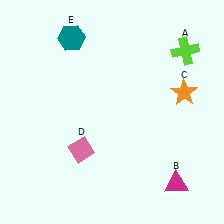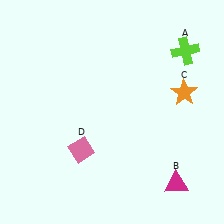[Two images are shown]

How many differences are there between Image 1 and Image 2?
There is 1 difference between the two images.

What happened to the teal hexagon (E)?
The teal hexagon (E) was removed in Image 2. It was in the top-left area of Image 1.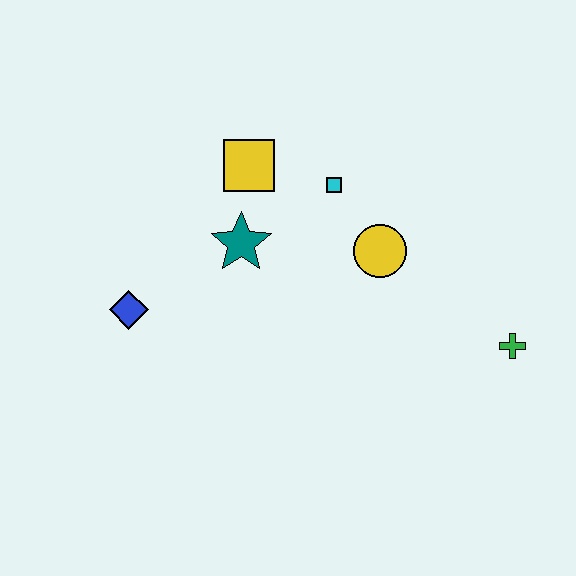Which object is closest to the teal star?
The yellow square is closest to the teal star.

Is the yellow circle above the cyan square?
No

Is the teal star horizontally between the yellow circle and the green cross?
No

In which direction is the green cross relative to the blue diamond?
The green cross is to the right of the blue diamond.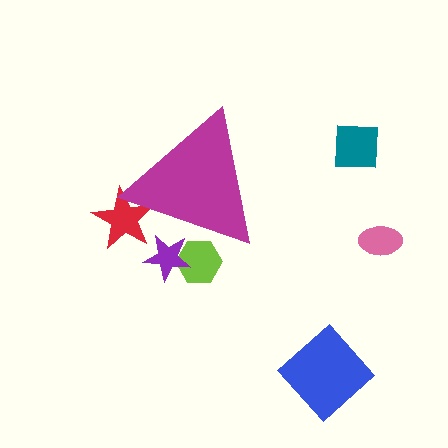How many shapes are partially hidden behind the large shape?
3 shapes are partially hidden.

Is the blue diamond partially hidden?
No, the blue diamond is fully visible.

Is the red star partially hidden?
Yes, the red star is partially hidden behind the magenta triangle.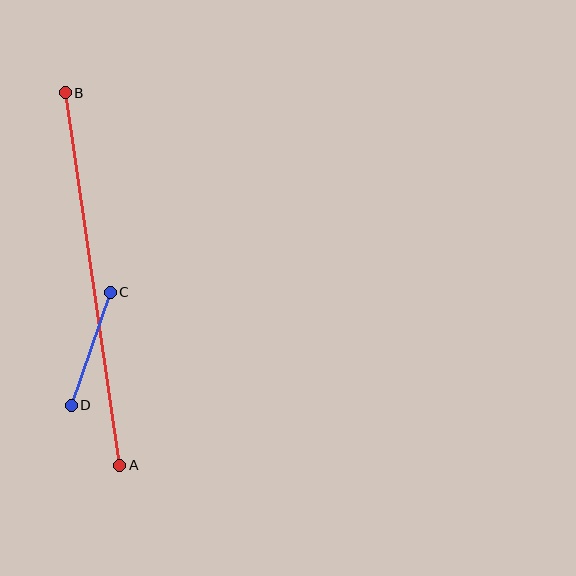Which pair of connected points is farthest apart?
Points A and B are farthest apart.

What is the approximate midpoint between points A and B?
The midpoint is at approximately (93, 279) pixels.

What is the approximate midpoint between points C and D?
The midpoint is at approximately (91, 349) pixels.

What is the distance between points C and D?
The distance is approximately 120 pixels.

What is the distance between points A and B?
The distance is approximately 377 pixels.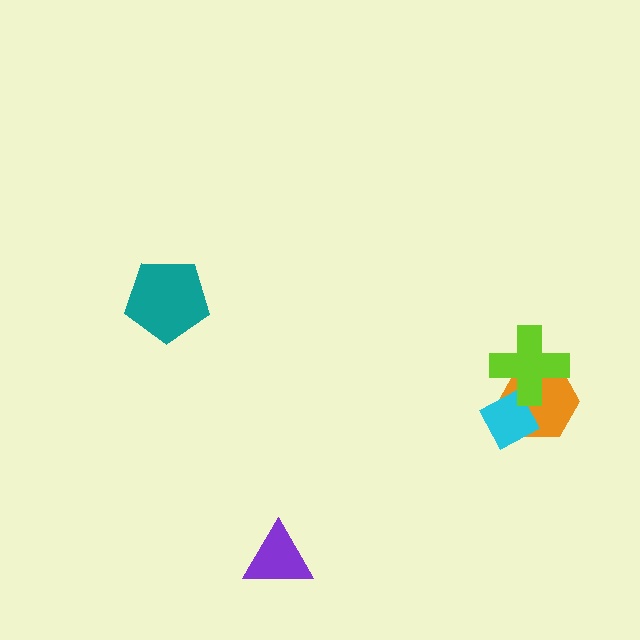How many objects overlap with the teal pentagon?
0 objects overlap with the teal pentagon.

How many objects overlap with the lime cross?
2 objects overlap with the lime cross.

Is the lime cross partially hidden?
No, no other shape covers it.